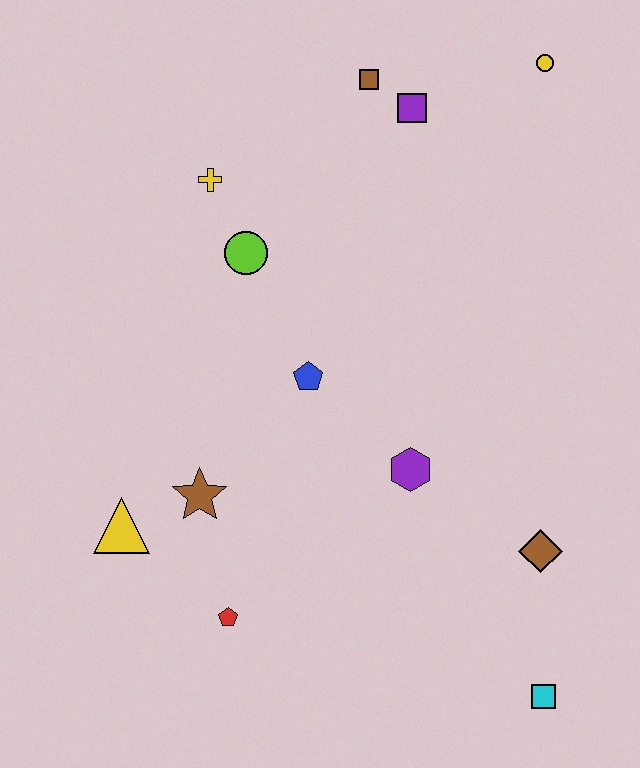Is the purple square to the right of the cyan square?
No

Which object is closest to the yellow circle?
The purple square is closest to the yellow circle.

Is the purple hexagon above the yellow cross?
No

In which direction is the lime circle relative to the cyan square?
The lime circle is above the cyan square.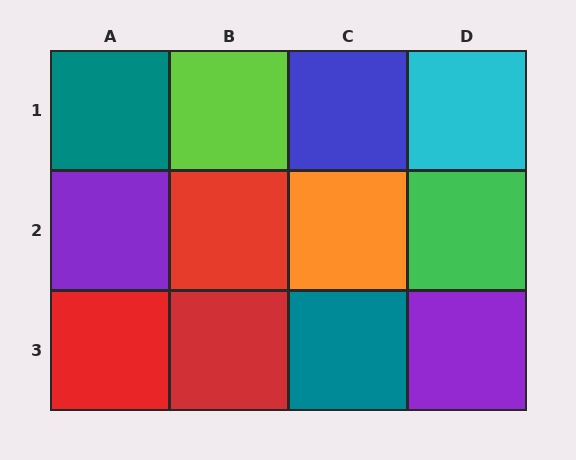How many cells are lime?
1 cell is lime.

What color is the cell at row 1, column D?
Cyan.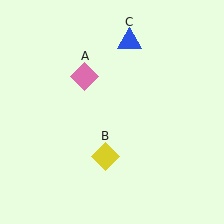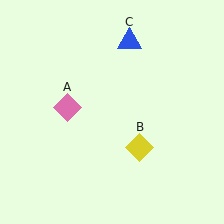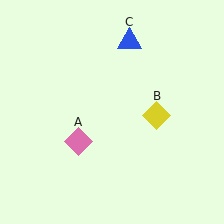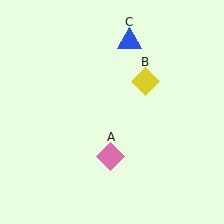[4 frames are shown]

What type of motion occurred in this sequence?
The pink diamond (object A), yellow diamond (object B) rotated counterclockwise around the center of the scene.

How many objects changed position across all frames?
2 objects changed position: pink diamond (object A), yellow diamond (object B).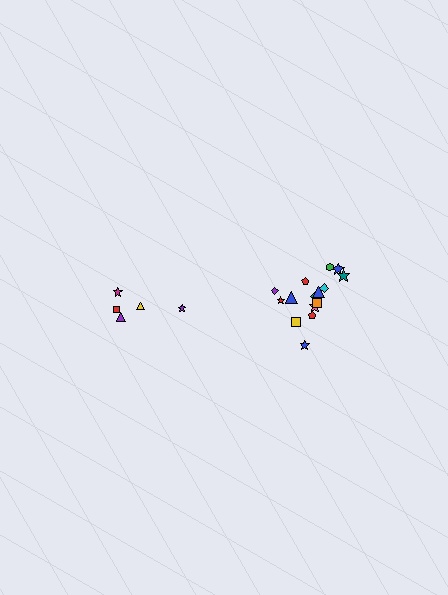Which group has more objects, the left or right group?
The right group.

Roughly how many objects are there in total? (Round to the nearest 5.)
Roughly 20 objects in total.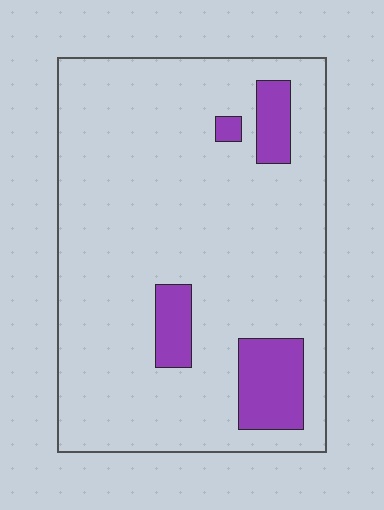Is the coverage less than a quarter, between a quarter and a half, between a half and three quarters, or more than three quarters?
Less than a quarter.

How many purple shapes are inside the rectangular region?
4.